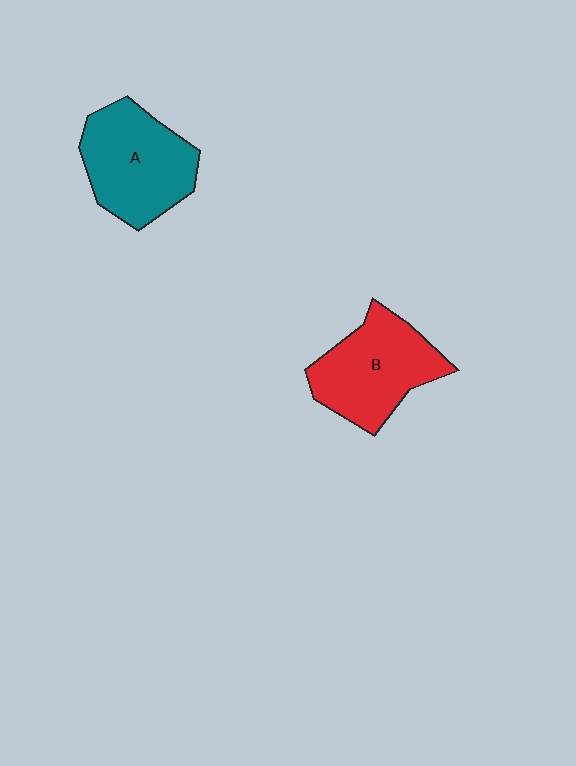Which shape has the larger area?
Shape A (teal).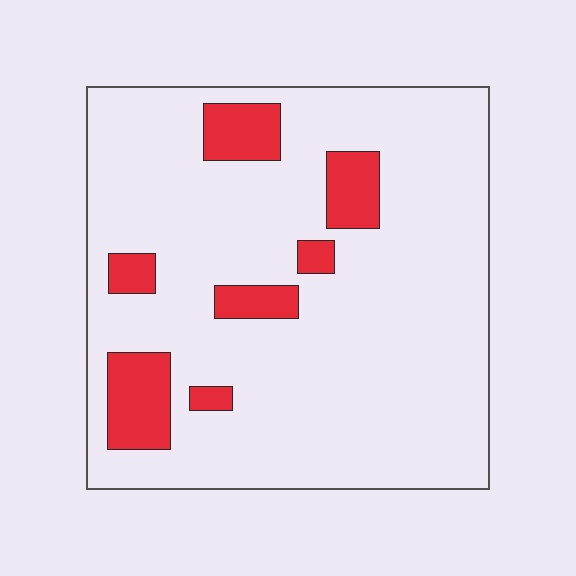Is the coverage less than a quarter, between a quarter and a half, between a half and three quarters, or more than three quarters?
Less than a quarter.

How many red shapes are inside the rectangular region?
7.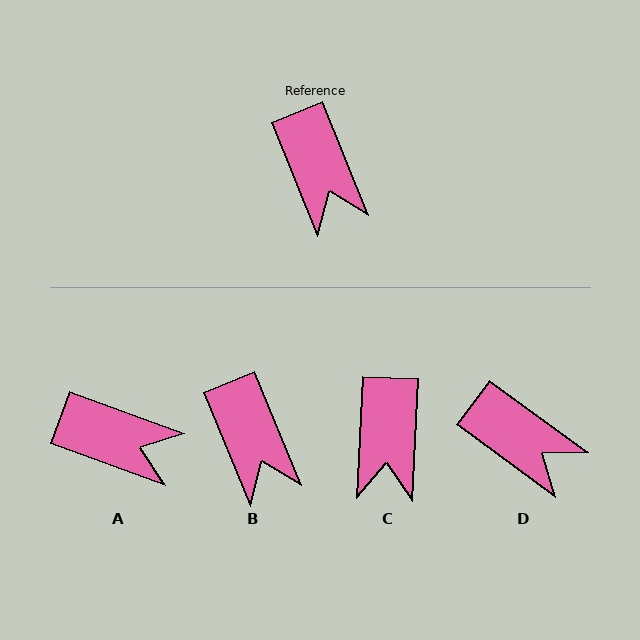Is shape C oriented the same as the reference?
No, it is off by about 25 degrees.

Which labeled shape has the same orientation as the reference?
B.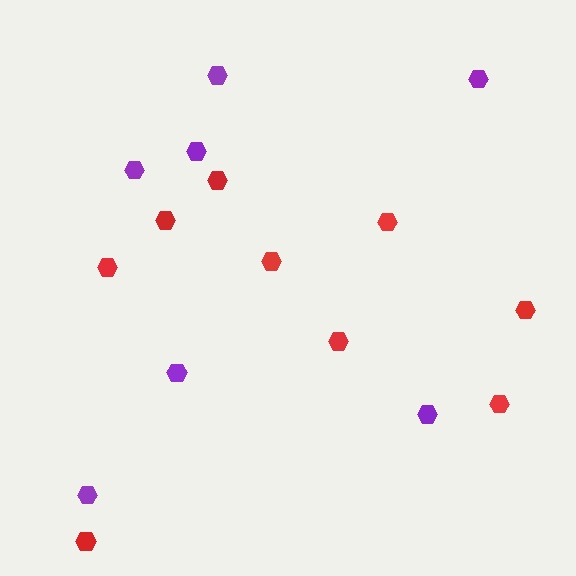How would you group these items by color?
There are 2 groups: one group of red hexagons (9) and one group of purple hexagons (7).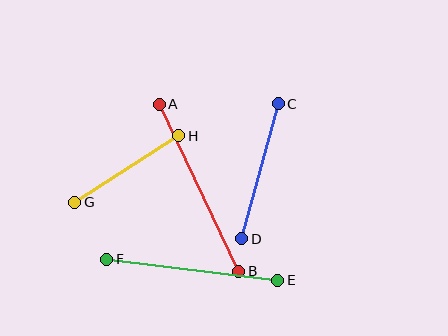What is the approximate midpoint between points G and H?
The midpoint is at approximately (127, 169) pixels.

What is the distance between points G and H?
The distance is approximately 123 pixels.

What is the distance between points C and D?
The distance is approximately 140 pixels.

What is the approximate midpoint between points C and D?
The midpoint is at approximately (260, 171) pixels.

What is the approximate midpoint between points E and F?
The midpoint is at approximately (192, 270) pixels.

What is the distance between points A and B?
The distance is approximately 185 pixels.